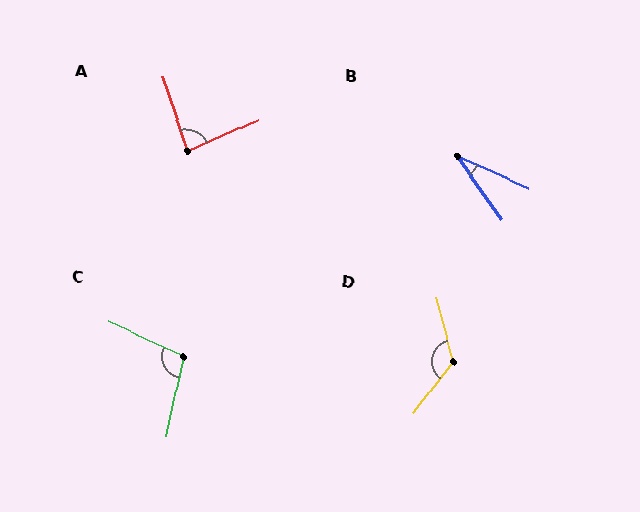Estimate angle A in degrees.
Approximately 85 degrees.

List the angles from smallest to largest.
B (31°), A (85°), C (102°), D (128°).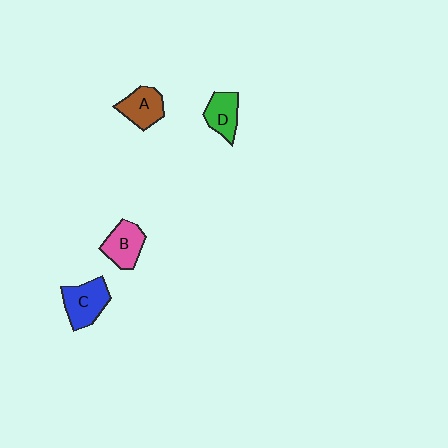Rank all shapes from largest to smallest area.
From largest to smallest: C (blue), B (pink), A (brown), D (green).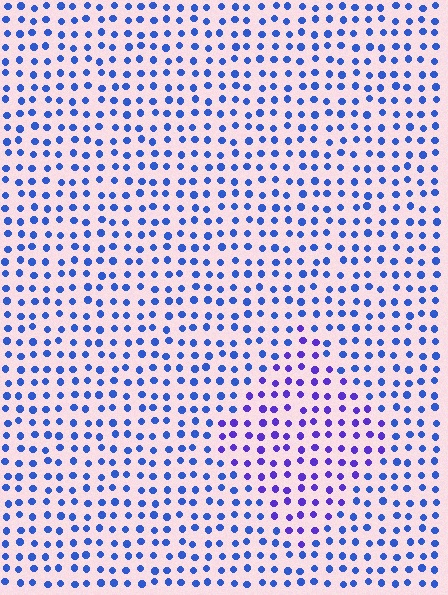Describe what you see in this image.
The image is filled with small blue elements in a uniform arrangement. A diamond-shaped region is visible where the elements are tinted to a slightly different hue, forming a subtle color boundary.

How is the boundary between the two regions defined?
The boundary is defined purely by a slight shift in hue (about 33 degrees). Spacing, size, and orientation are identical on both sides.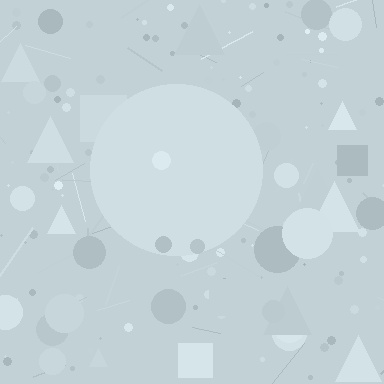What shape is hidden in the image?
A circle is hidden in the image.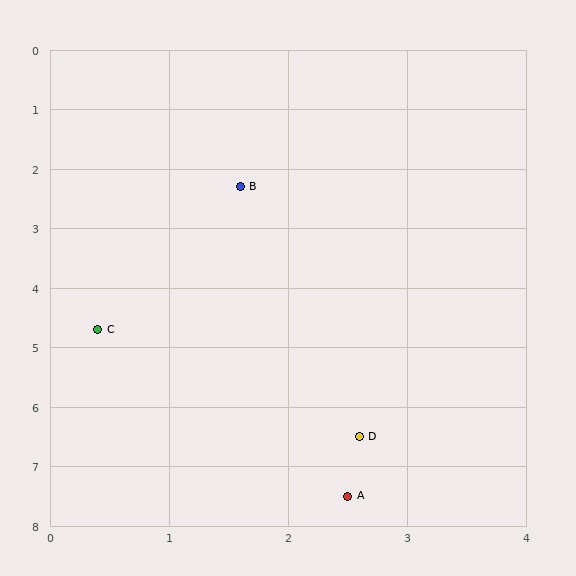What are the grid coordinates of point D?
Point D is at approximately (2.6, 6.5).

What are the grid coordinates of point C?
Point C is at approximately (0.4, 4.7).